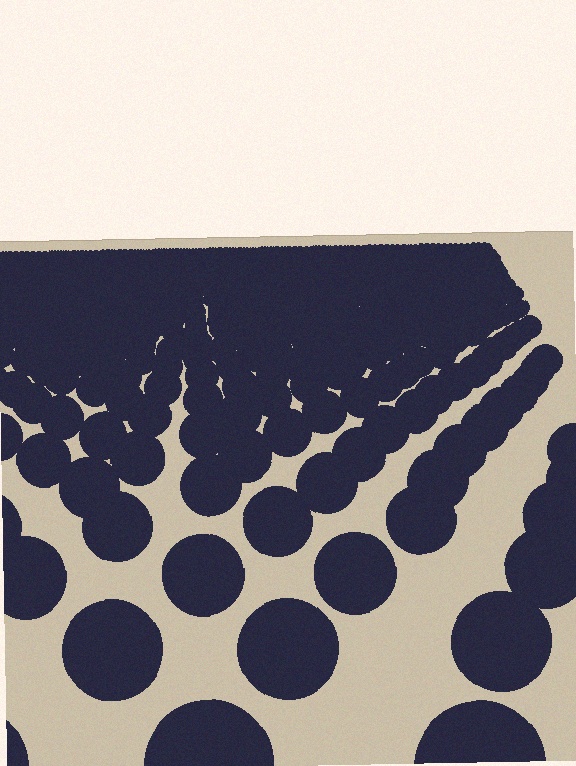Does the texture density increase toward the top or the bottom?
Density increases toward the top.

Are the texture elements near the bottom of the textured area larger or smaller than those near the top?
Larger. Near the bottom, elements are closer to the viewer and appear at a bigger on-screen size.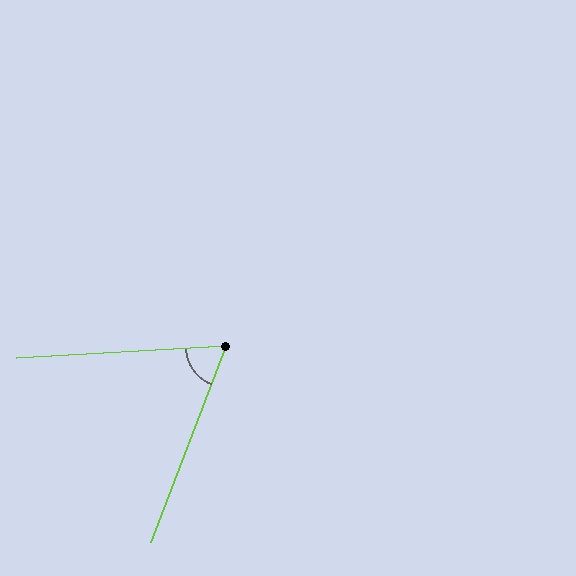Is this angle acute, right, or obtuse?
It is acute.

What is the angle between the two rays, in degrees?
Approximately 66 degrees.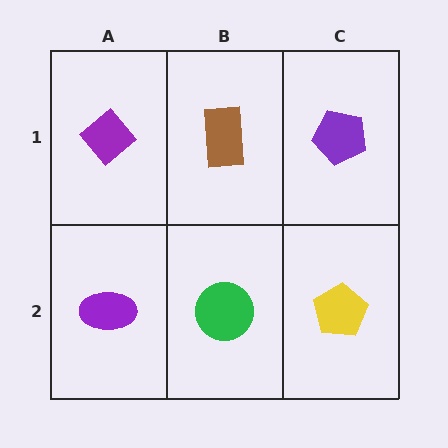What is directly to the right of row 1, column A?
A brown rectangle.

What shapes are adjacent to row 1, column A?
A purple ellipse (row 2, column A), a brown rectangle (row 1, column B).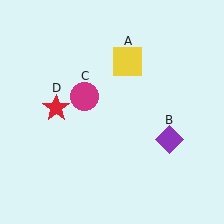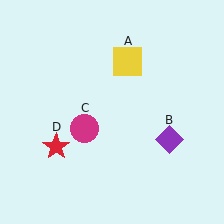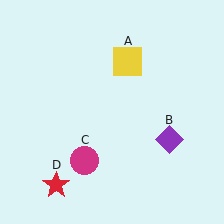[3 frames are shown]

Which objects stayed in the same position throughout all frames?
Yellow square (object A) and purple diamond (object B) remained stationary.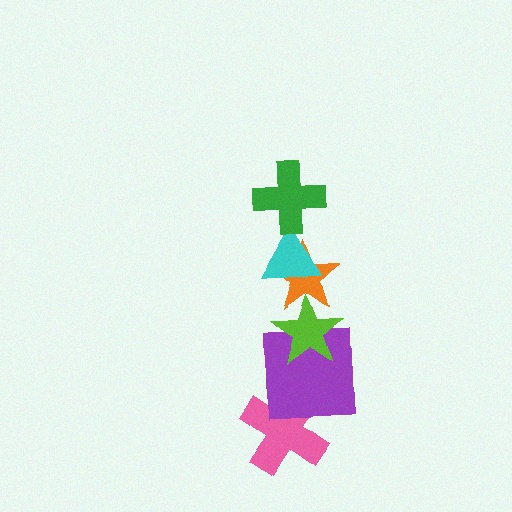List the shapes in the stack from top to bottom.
From top to bottom: the green cross, the cyan triangle, the orange star, the lime star, the purple square, the pink cross.